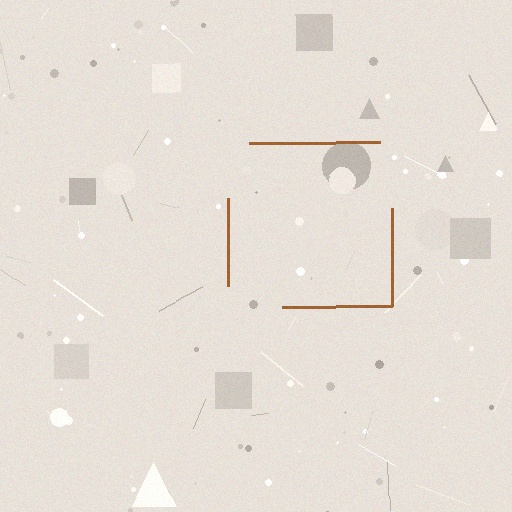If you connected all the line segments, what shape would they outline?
They would outline a square.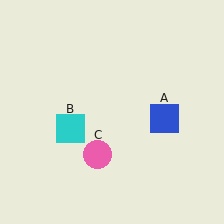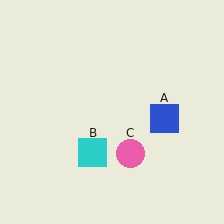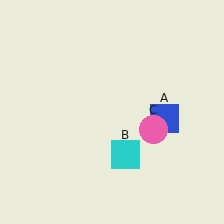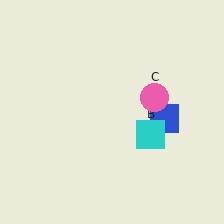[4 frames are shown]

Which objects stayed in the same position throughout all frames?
Blue square (object A) remained stationary.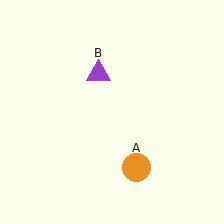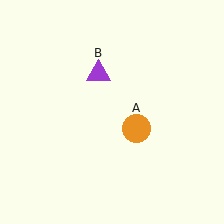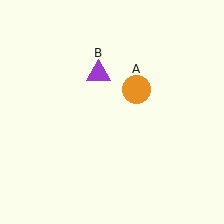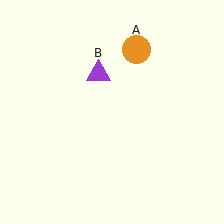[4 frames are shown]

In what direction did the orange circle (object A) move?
The orange circle (object A) moved up.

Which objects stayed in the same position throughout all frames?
Purple triangle (object B) remained stationary.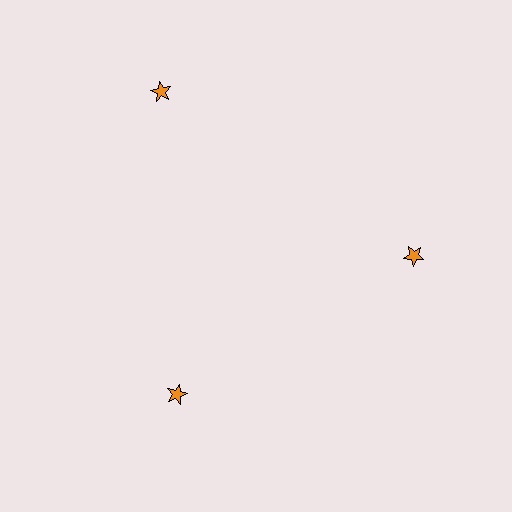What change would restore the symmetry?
The symmetry would be restored by moving it inward, back onto the ring so that all 3 stars sit at equal angles and equal distance from the center.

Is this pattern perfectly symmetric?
No. The 3 orange stars are arranged in a ring, but one element near the 11 o'clock position is pushed outward from the center, breaking the 3-fold rotational symmetry.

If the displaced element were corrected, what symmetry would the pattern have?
It would have 3-fold rotational symmetry — the pattern would map onto itself every 120 degrees.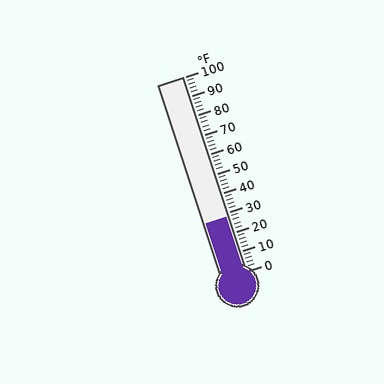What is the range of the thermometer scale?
The thermometer scale ranges from 0°F to 100°F.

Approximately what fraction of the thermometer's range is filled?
The thermometer is filled to approximately 30% of its range.